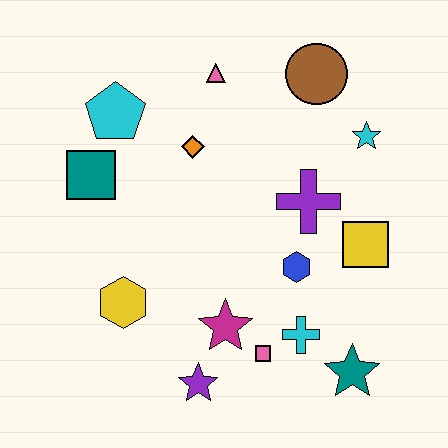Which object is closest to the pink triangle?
The orange diamond is closest to the pink triangle.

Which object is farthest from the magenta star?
The brown circle is farthest from the magenta star.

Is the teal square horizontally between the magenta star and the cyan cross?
No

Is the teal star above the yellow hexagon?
No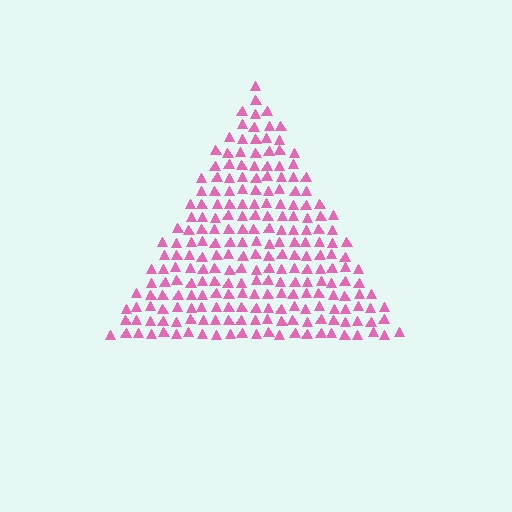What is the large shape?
The large shape is a triangle.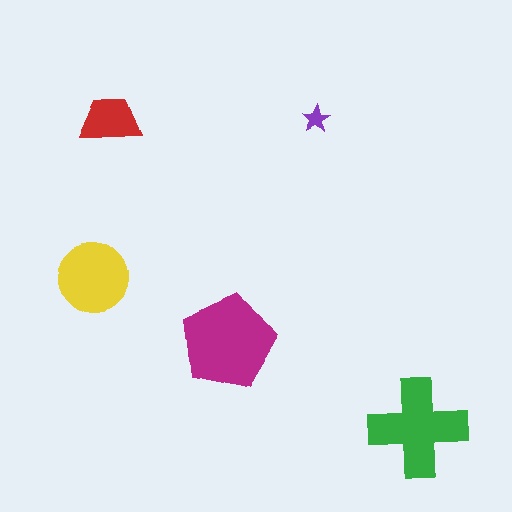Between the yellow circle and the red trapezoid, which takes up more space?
The yellow circle.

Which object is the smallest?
The purple star.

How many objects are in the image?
There are 5 objects in the image.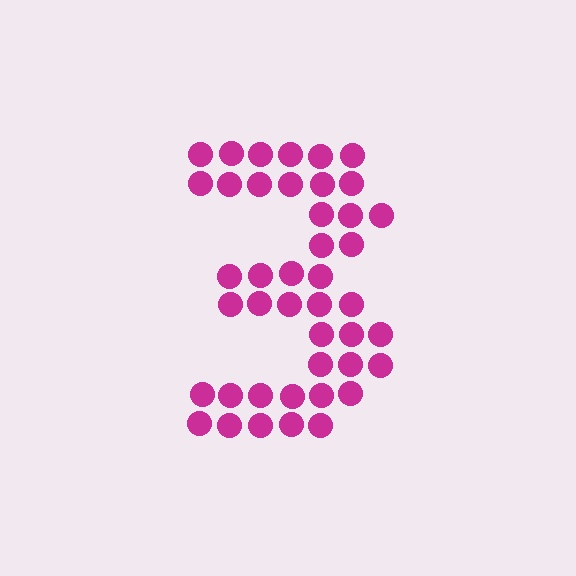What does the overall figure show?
The overall figure shows the digit 3.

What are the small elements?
The small elements are circles.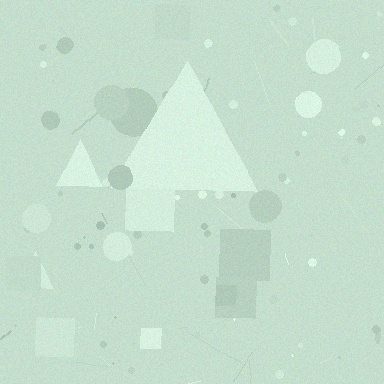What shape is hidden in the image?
A triangle is hidden in the image.